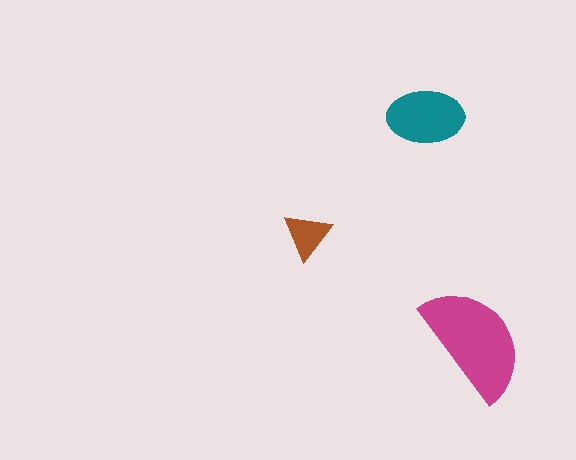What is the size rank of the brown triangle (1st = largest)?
3rd.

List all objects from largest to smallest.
The magenta semicircle, the teal ellipse, the brown triangle.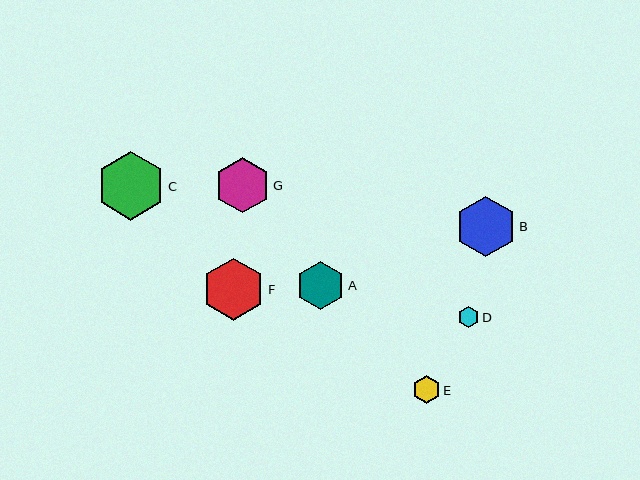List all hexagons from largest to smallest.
From largest to smallest: C, F, B, G, A, E, D.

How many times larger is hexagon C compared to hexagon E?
Hexagon C is approximately 2.5 times the size of hexagon E.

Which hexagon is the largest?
Hexagon C is the largest with a size of approximately 68 pixels.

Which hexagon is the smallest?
Hexagon D is the smallest with a size of approximately 21 pixels.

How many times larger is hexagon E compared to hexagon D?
Hexagon E is approximately 1.3 times the size of hexagon D.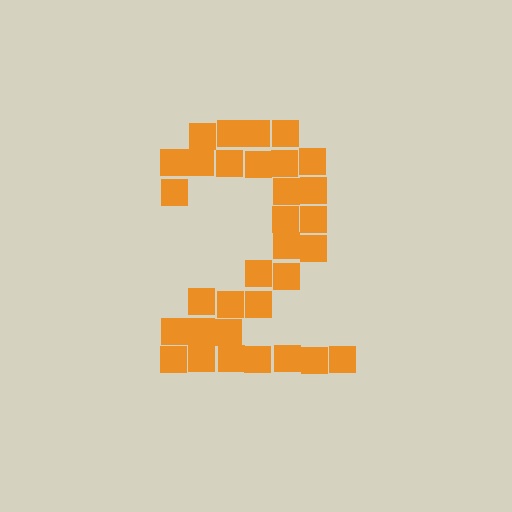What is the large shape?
The large shape is the digit 2.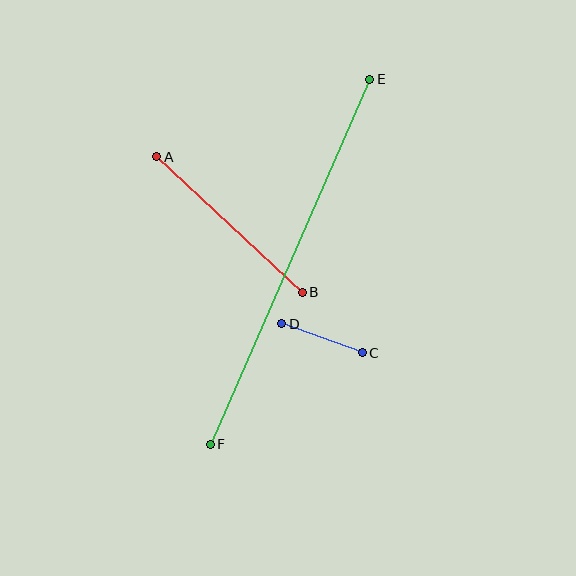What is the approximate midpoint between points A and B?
The midpoint is at approximately (230, 224) pixels.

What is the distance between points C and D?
The distance is approximately 85 pixels.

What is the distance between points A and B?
The distance is approximately 199 pixels.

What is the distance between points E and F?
The distance is approximately 398 pixels.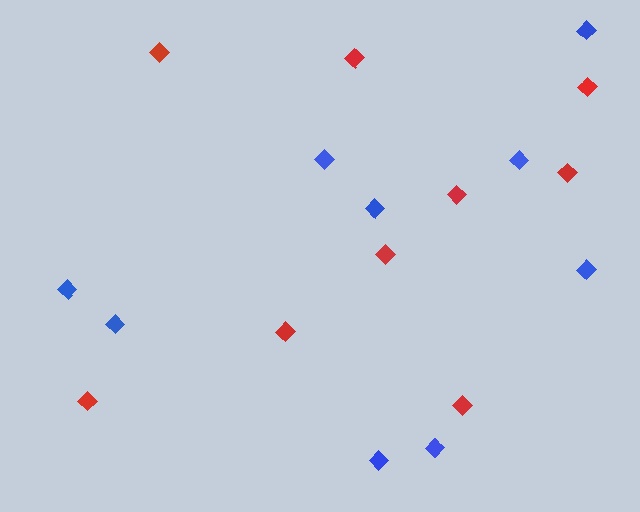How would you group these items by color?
There are 2 groups: one group of red diamonds (9) and one group of blue diamonds (9).